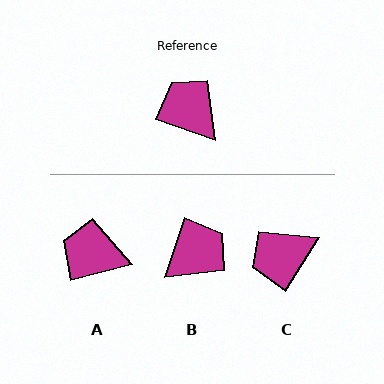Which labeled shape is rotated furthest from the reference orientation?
B, about 90 degrees away.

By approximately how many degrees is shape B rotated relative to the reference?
Approximately 90 degrees clockwise.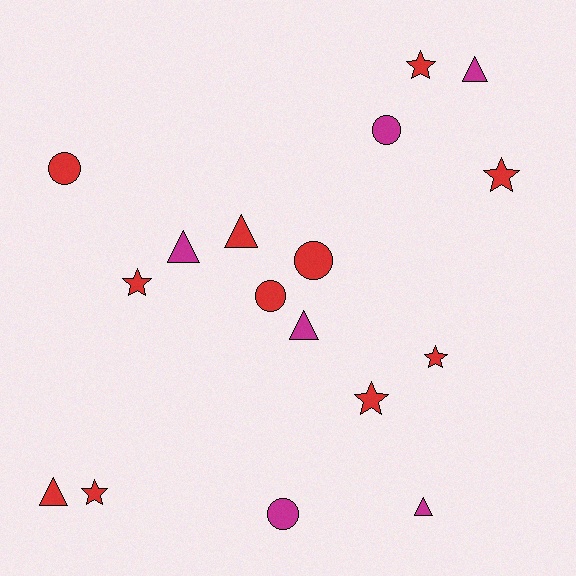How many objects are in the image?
There are 17 objects.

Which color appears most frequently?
Red, with 11 objects.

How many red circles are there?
There are 3 red circles.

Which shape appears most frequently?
Star, with 6 objects.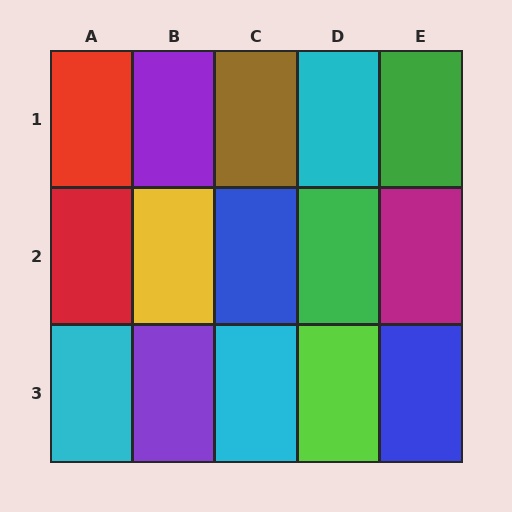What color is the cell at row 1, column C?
Brown.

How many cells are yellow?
1 cell is yellow.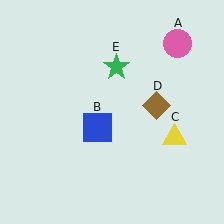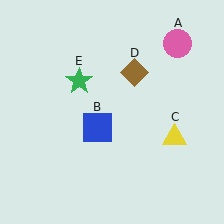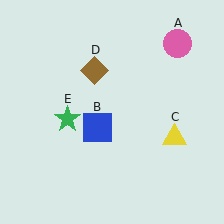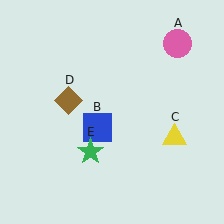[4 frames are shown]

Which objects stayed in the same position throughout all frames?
Pink circle (object A) and blue square (object B) and yellow triangle (object C) remained stationary.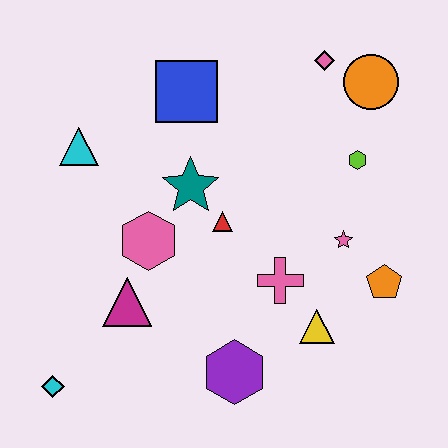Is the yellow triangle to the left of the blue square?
No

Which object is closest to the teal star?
The red triangle is closest to the teal star.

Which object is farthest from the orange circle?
The cyan diamond is farthest from the orange circle.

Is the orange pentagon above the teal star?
No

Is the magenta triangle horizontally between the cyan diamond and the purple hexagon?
Yes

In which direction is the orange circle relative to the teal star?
The orange circle is to the right of the teal star.